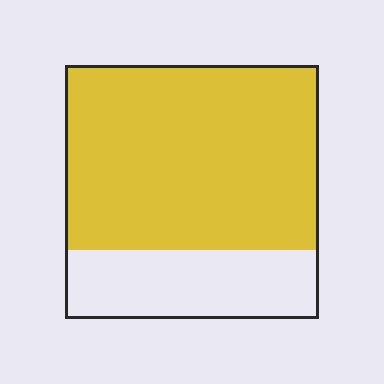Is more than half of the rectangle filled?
Yes.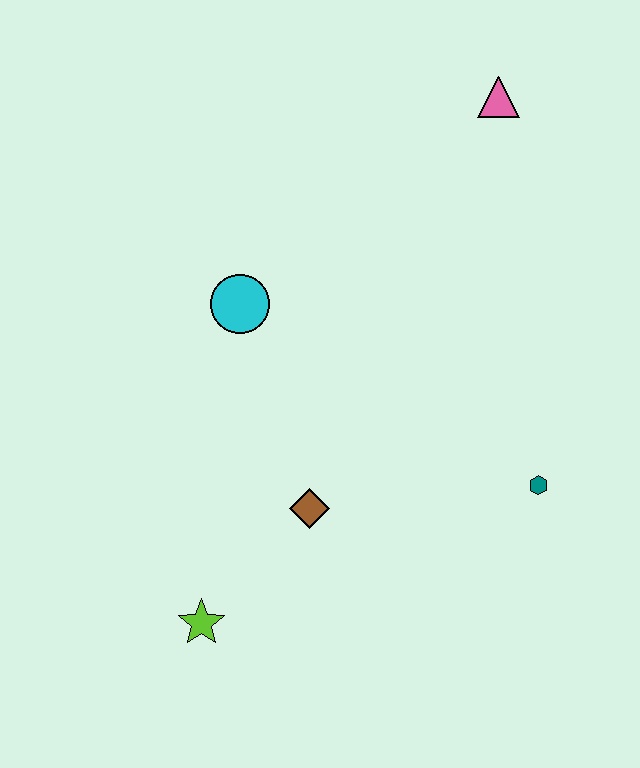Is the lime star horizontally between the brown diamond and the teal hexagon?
No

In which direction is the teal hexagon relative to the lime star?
The teal hexagon is to the right of the lime star.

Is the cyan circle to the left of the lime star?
No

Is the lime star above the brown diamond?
No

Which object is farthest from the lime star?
The pink triangle is farthest from the lime star.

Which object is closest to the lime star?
The brown diamond is closest to the lime star.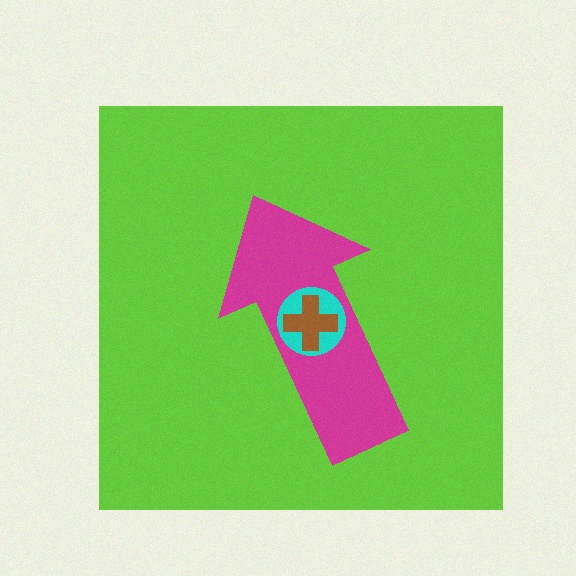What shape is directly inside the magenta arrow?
The cyan circle.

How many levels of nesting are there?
4.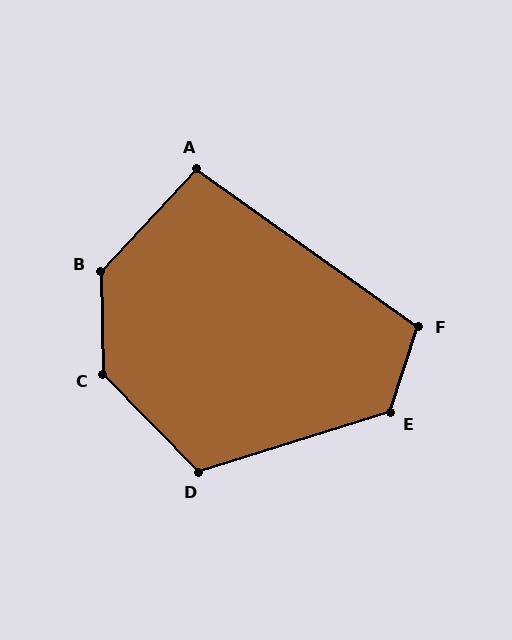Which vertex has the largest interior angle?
C, at approximately 137 degrees.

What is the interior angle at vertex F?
Approximately 107 degrees (obtuse).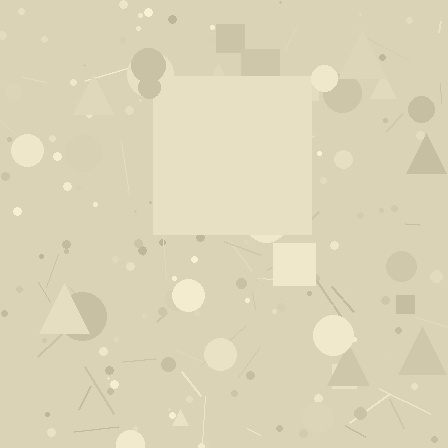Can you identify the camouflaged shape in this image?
The camouflaged shape is a square.